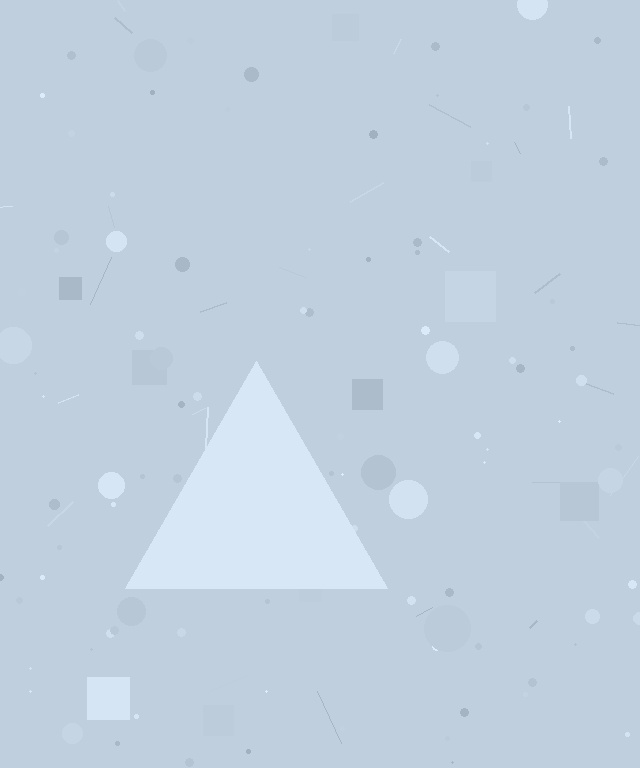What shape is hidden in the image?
A triangle is hidden in the image.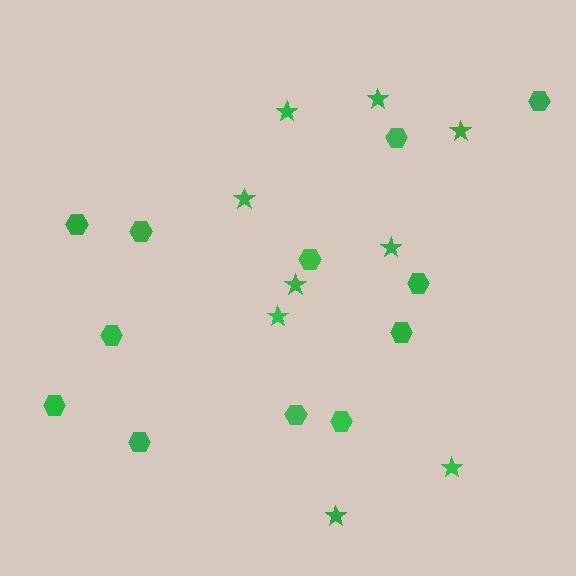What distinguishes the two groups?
There are 2 groups: one group of stars (9) and one group of hexagons (12).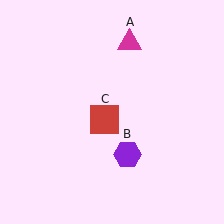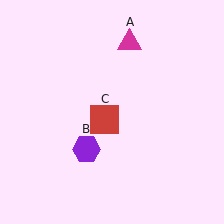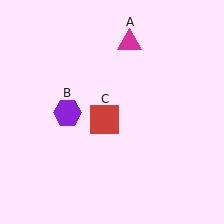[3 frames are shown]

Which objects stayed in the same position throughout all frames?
Magenta triangle (object A) and red square (object C) remained stationary.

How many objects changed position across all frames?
1 object changed position: purple hexagon (object B).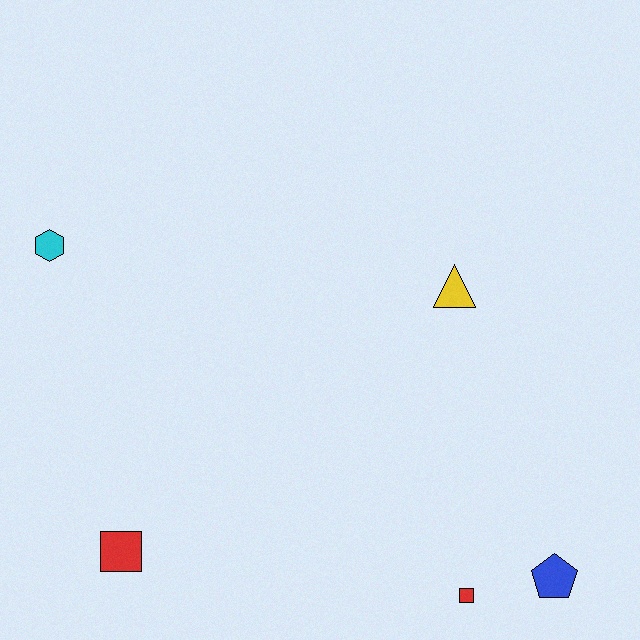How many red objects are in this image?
There are 2 red objects.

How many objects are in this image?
There are 5 objects.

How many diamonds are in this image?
There are no diamonds.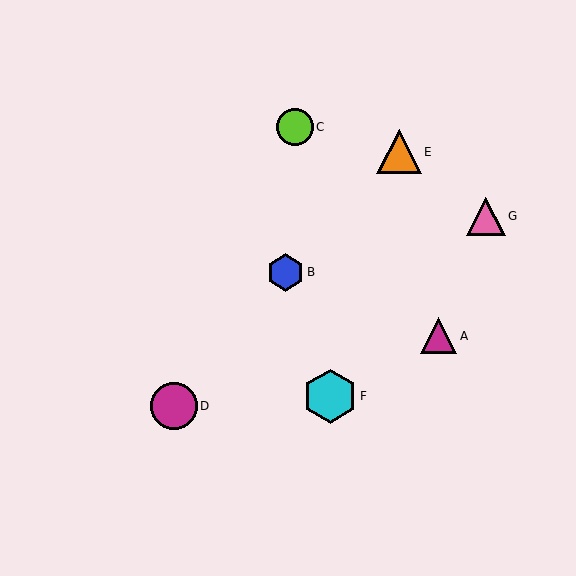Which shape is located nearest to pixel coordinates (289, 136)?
The lime circle (labeled C) at (295, 127) is nearest to that location.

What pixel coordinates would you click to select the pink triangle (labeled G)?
Click at (486, 216) to select the pink triangle G.